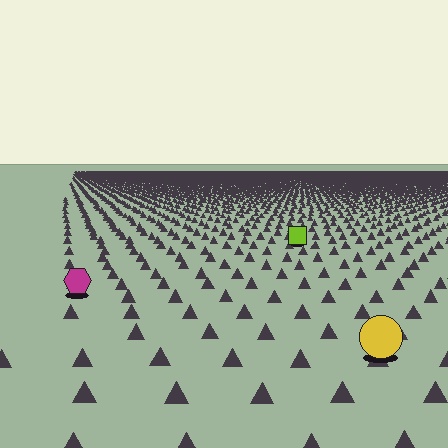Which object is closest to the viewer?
The yellow circle is closest. The texture marks near it are larger and more spread out.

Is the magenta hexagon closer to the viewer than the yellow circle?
No. The yellow circle is closer — you can tell from the texture gradient: the ground texture is coarser near it.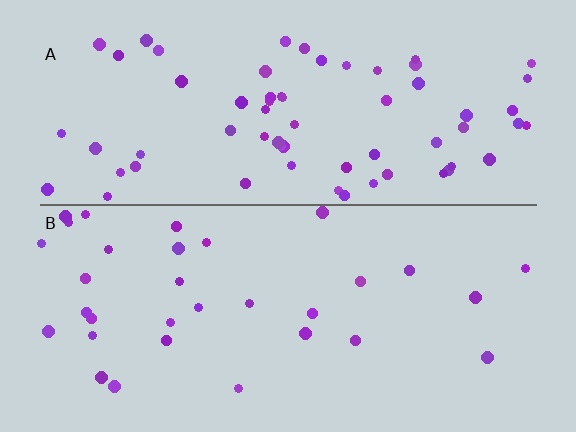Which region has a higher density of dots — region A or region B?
A (the top).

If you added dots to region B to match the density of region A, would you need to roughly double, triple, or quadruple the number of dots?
Approximately double.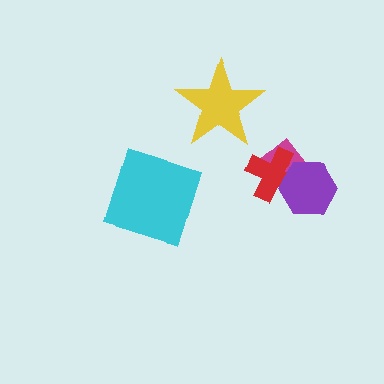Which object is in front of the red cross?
The purple hexagon is in front of the red cross.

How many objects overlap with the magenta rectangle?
2 objects overlap with the magenta rectangle.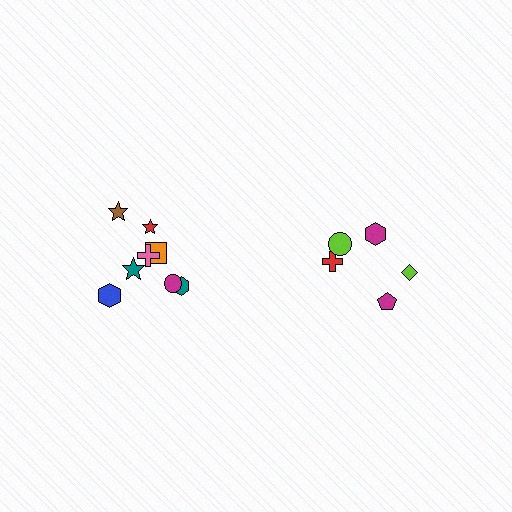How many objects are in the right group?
There are 5 objects.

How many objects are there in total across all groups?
There are 13 objects.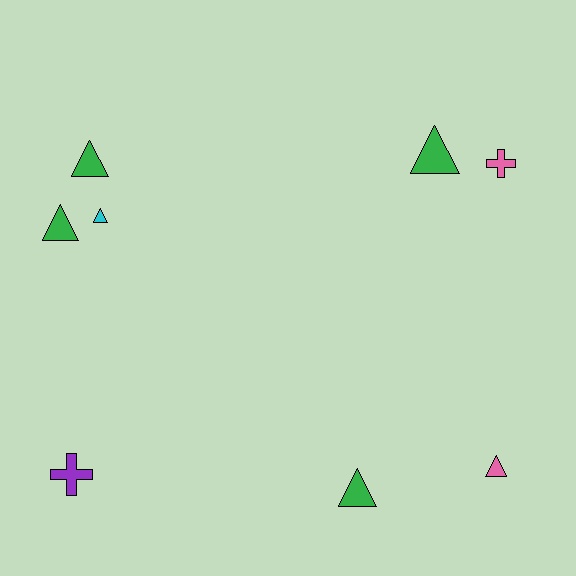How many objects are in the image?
There are 8 objects.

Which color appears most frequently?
Green, with 4 objects.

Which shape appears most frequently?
Triangle, with 6 objects.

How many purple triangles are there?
There are no purple triangles.